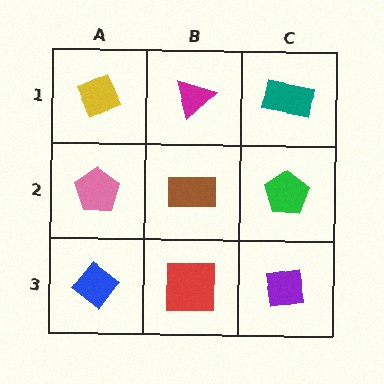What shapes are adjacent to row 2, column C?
A teal rectangle (row 1, column C), a purple square (row 3, column C), a brown rectangle (row 2, column B).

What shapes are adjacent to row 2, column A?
A yellow diamond (row 1, column A), a blue diamond (row 3, column A), a brown rectangle (row 2, column B).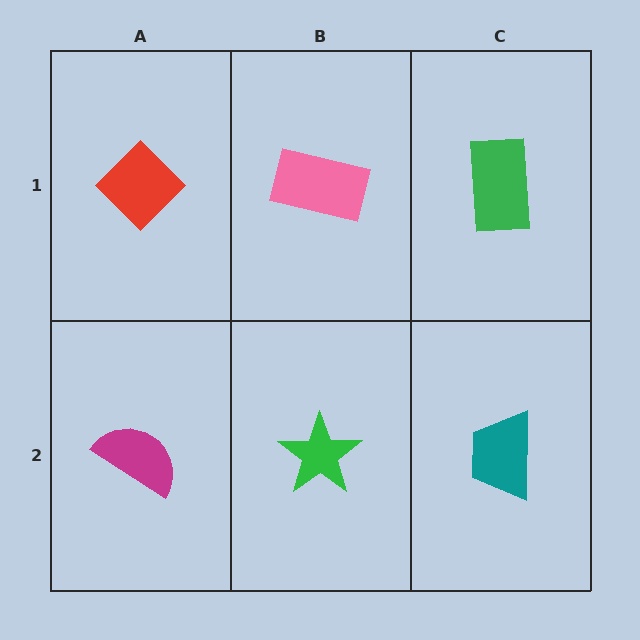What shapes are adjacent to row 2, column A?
A red diamond (row 1, column A), a green star (row 2, column B).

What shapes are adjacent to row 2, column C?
A green rectangle (row 1, column C), a green star (row 2, column B).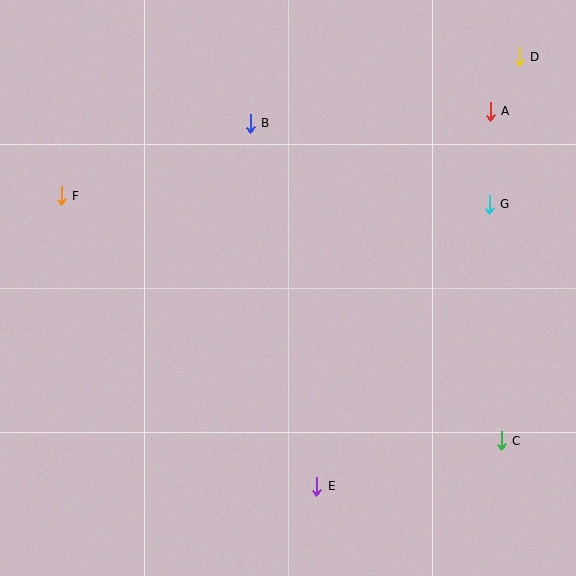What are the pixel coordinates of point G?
Point G is at (489, 204).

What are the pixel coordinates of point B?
Point B is at (250, 123).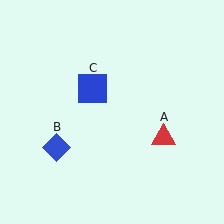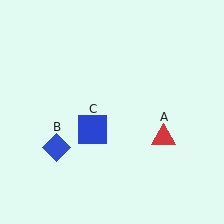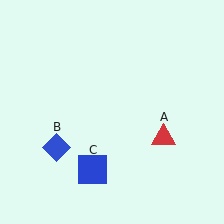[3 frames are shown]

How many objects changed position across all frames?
1 object changed position: blue square (object C).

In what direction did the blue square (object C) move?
The blue square (object C) moved down.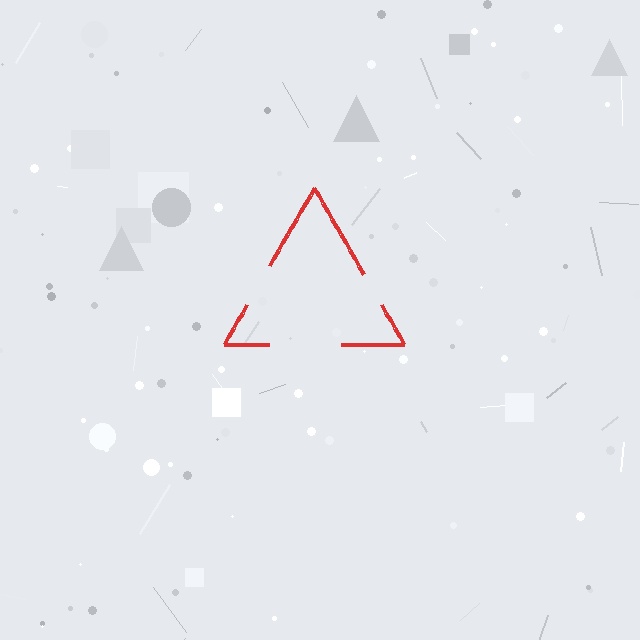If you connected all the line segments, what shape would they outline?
They would outline a triangle.